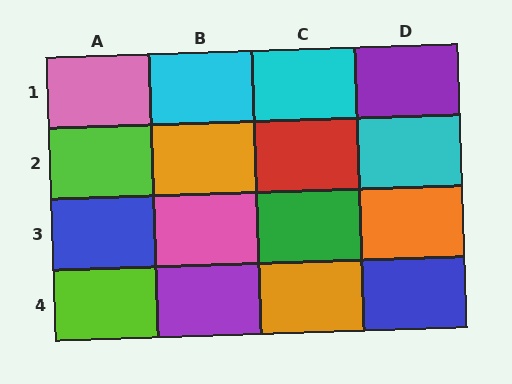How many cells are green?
1 cell is green.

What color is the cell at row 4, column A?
Lime.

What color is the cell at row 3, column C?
Green.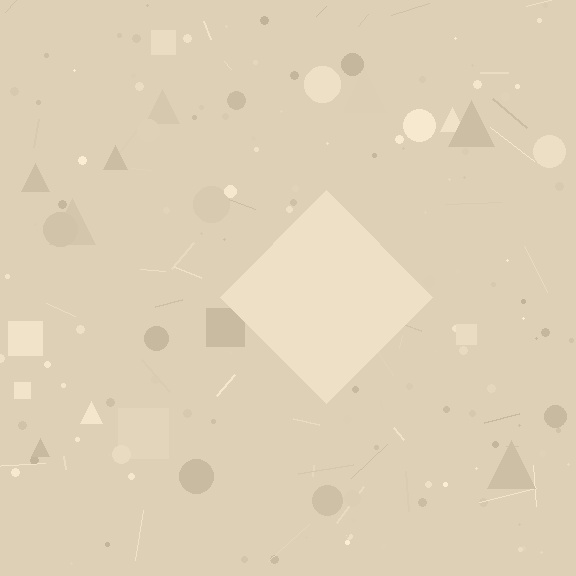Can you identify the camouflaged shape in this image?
The camouflaged shape is a diamond.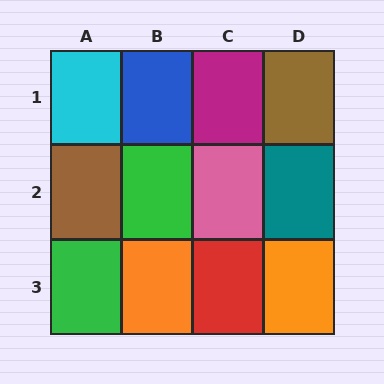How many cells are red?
1 cell is red.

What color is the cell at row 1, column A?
Cyan.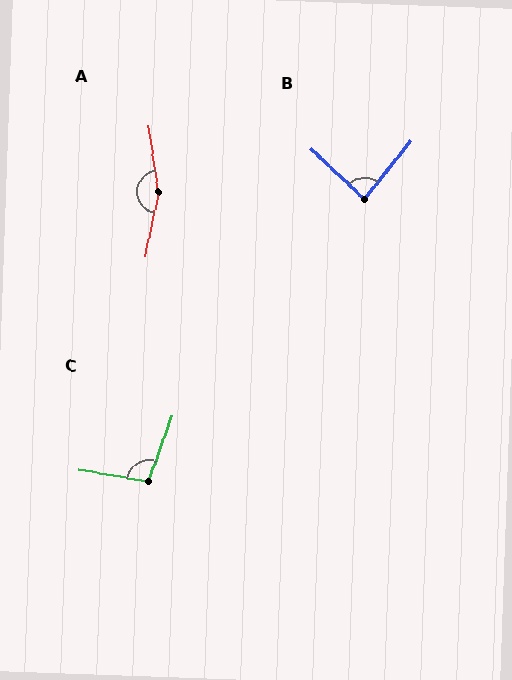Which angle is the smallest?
B, at approximately 86 degrees.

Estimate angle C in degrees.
Approximately 100 degrees.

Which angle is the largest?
A, at approximately 160 degrees.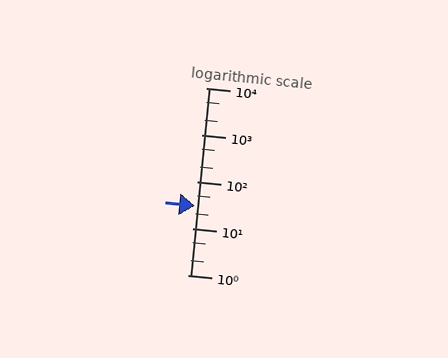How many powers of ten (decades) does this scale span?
The scale spans 4 decades, from 1 to 10000.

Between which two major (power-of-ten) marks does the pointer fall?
The pointer is between 10 and 100.